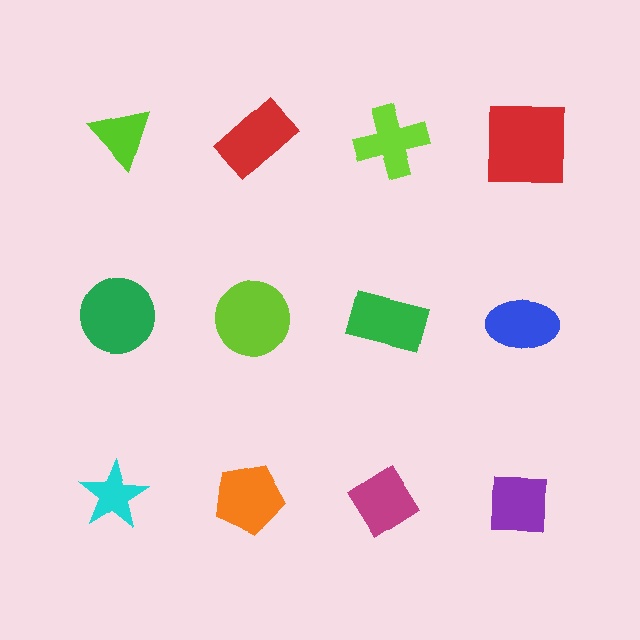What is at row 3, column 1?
A cyan star.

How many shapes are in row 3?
4 shapes.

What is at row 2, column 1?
A green circle.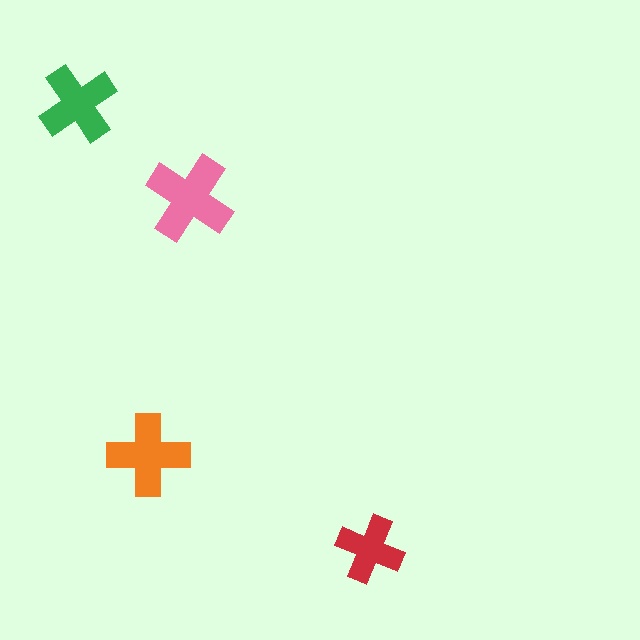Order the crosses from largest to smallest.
the pink one, the orange one, the green one, the red one.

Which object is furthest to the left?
The green cross is leftmost.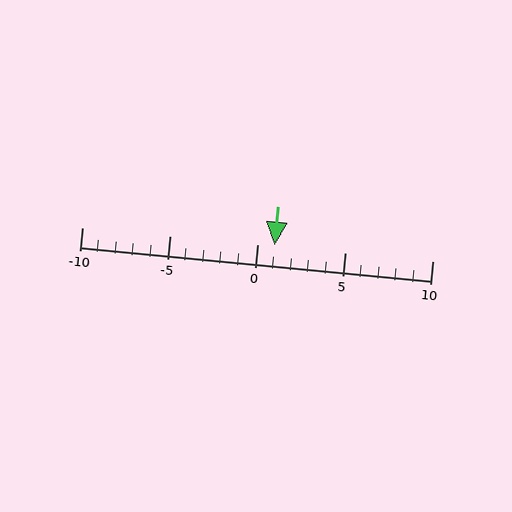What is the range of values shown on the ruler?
The ruler shows values from -10 to 10.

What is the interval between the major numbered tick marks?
The major tick marks are spaced 5 units apart.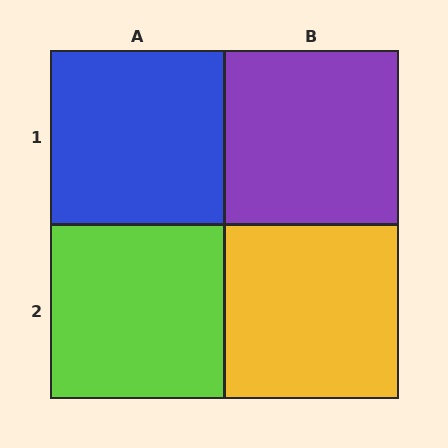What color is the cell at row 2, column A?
Lime.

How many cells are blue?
1 cell is blue.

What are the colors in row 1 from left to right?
Blue, purple.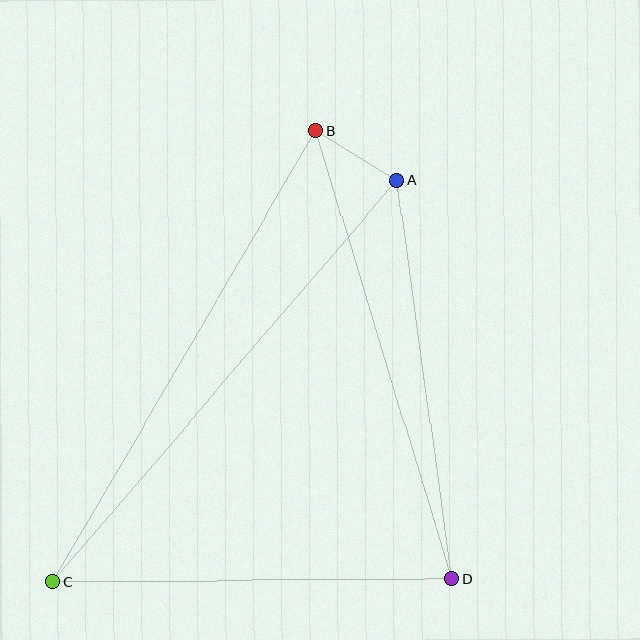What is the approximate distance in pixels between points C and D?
The distance between C and D is approximately 399 pixels.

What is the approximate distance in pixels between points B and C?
The distance between B and C is approximately 522 pixels.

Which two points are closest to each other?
Points A and B are closest to each other.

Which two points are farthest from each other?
Points A and C are farthest from each other.